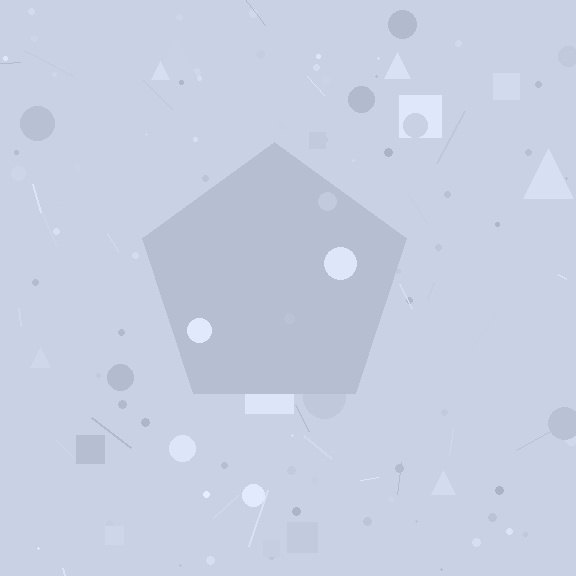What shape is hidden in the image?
A pentagon is hidden in the image.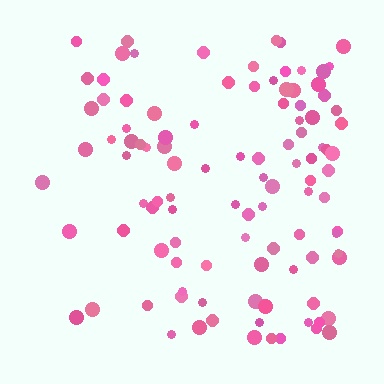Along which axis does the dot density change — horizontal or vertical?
Horizontal.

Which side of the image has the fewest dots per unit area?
The left.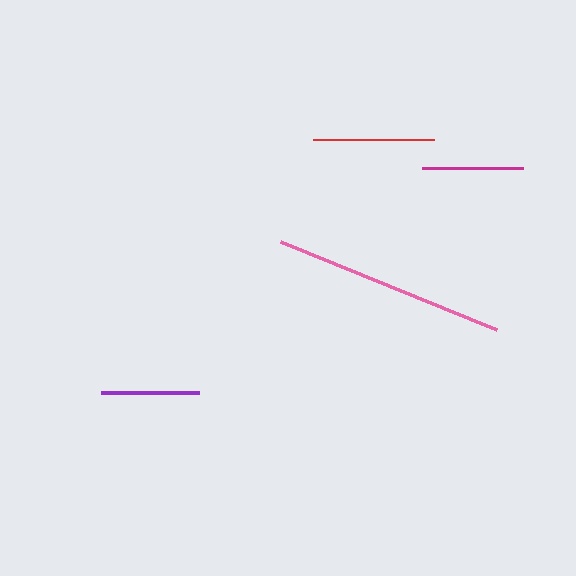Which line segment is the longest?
The pink line is the longest at approximately 233 pixels.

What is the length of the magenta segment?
The magenta segment is approximately 101 pixels long.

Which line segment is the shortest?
The purple line is the shortest at approximately 99 pixels.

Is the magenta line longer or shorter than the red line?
The red line is longer than the magenta line.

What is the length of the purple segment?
The purple segment is approximately 99 pixels long.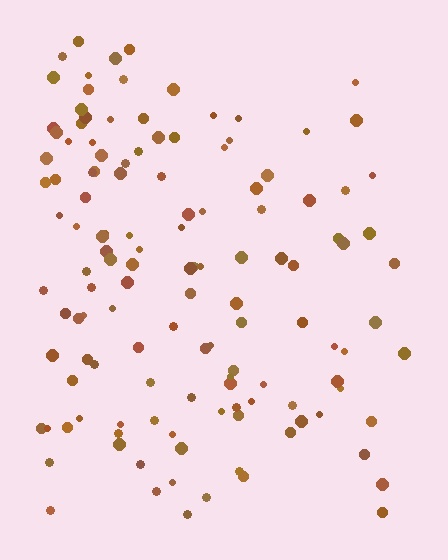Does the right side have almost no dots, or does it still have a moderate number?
Still a moderate number, just noticeably fewer than the left.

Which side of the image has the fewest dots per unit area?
The right.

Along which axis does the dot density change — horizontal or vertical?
Horizontal.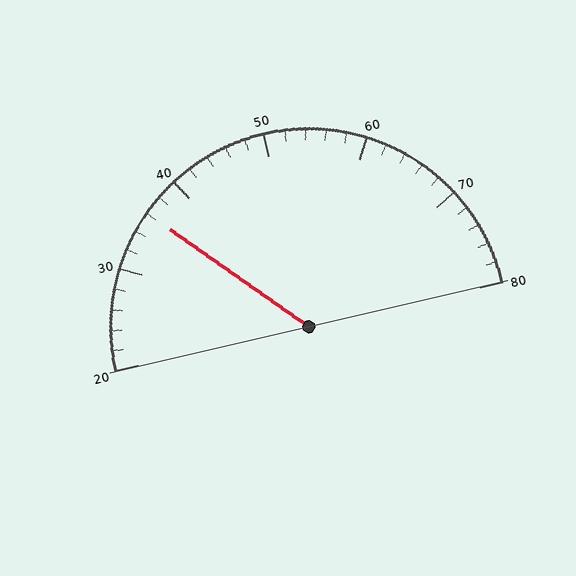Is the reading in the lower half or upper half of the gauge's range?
The reading is in the lower half of the range (20 to 80).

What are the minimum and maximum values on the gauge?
The gauge ranges from 20 to 80.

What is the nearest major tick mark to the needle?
The nearest major tick mark is 40.